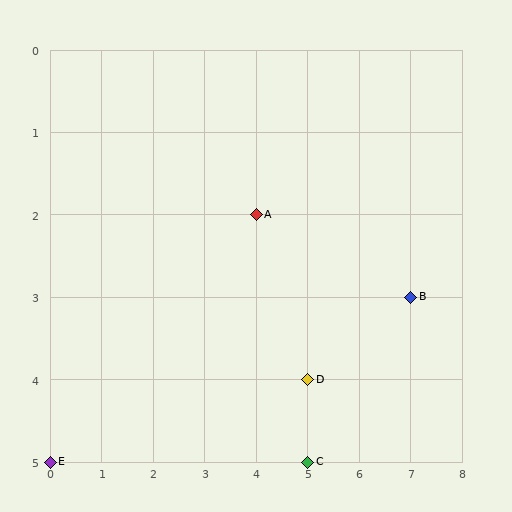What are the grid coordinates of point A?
Point A is at grid coordinates (4, 2).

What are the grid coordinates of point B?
Point B is at grid coordinates (7, 3).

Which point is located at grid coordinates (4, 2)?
Point A is at (4, 2).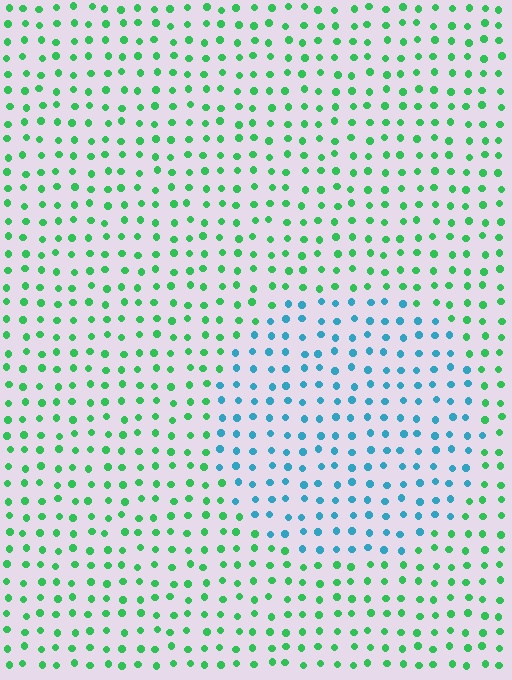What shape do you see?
I see a circle.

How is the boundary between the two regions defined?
The boundary is defined purely by a slight shift in hue (about 57 degrees). Spacing, size, and orientation are identical on both sides.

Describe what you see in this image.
The image is filled with small green elements in a uniform arrangement. A circle-shaped region is visible where the elements are tinted to a slightly different hue, forming a subtle color boundary.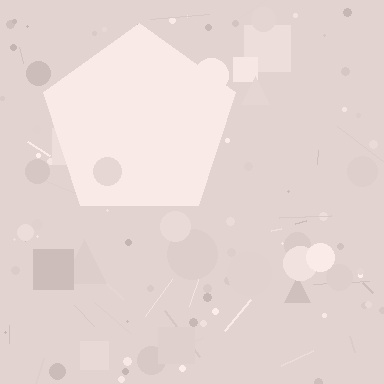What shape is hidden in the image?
A pentagon is hidden in the image.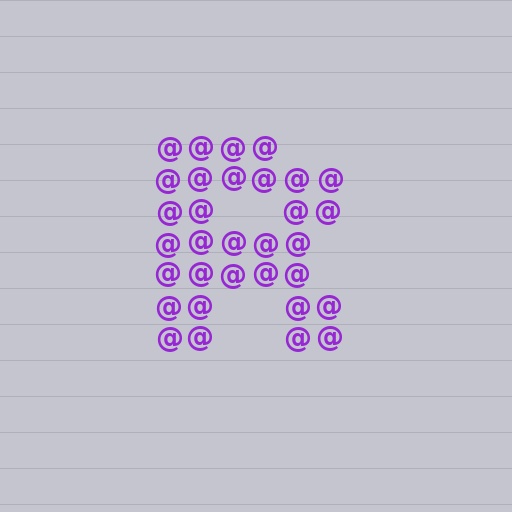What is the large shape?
The large shape is the letter R.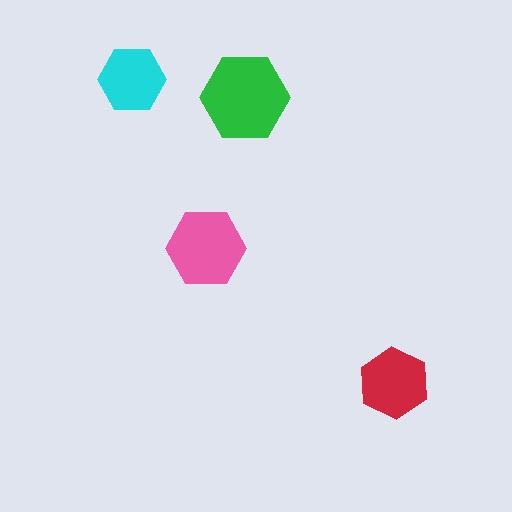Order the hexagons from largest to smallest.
the green one, the pink one, the red one, the cyan one.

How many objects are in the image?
There are 4 objects in the image.